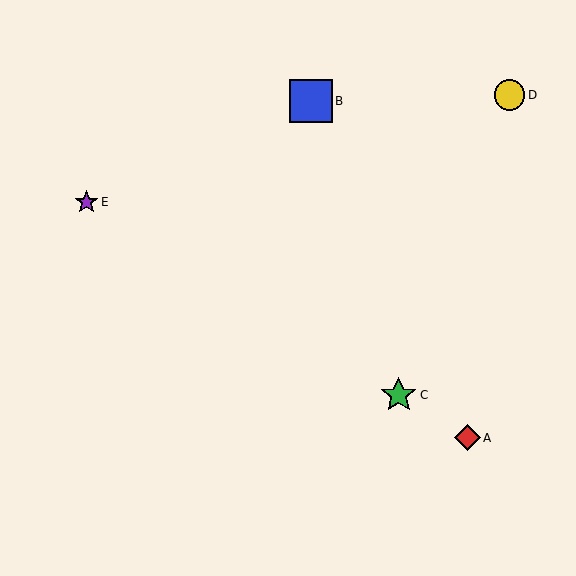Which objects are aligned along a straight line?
Objects A, C, E are aligned along a straight line.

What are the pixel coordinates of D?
Object D is at (509, 95).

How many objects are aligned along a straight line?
3 objects (A, C, E) are aligned along a straight line.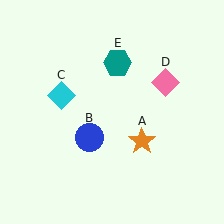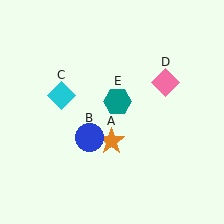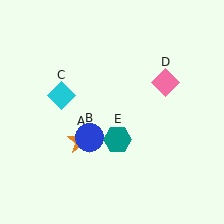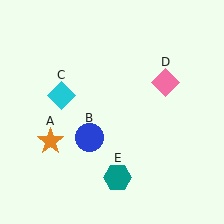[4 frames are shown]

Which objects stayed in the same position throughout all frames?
Blue circle (object B) and cyan diamond (object C) and pink diamond (object D) remained stationary.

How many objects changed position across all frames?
2 objects changed position: orange star (object A), teal hexagon (object E).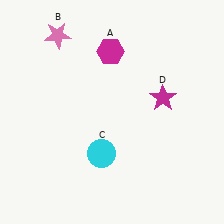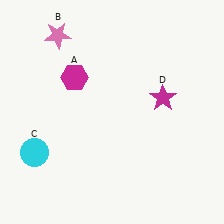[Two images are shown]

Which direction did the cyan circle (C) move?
The cyan circle (C) moved left.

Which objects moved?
The objects that moved are: the magenta hexagon (A), the cyan circle (C).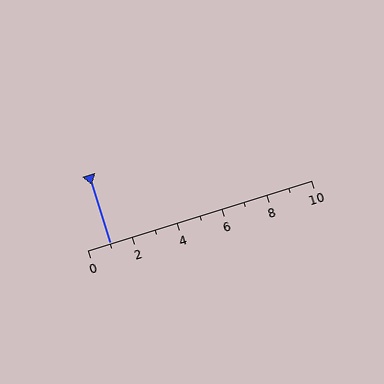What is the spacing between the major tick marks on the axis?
The major ticks are spaced 2 apart.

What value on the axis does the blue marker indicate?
The marker indicates approximately 1.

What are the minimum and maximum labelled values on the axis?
The axis runs from 0 to 10.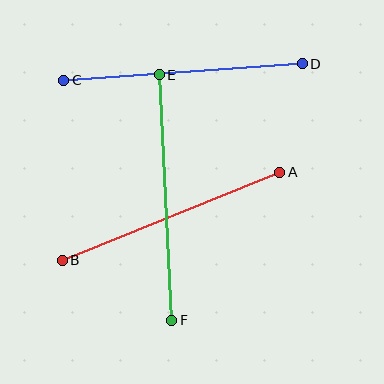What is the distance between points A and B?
The distance is approximately 235 pixels.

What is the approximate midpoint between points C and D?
The midpoint is at approximately (183, 72) pixels.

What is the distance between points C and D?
The distance is approximately 239 pixels.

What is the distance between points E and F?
The distance is approximately 246 pixels.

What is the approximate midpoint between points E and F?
The midpoint is at approximately (165, 197) pixels.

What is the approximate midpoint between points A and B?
The midpoint is at approximately (171, 216) pixels.